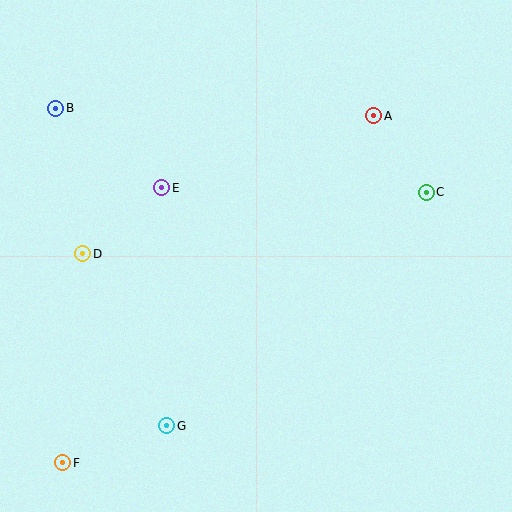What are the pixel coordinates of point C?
Point C is at (426, 192).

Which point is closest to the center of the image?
Point E at (162, 188) is closest to the center.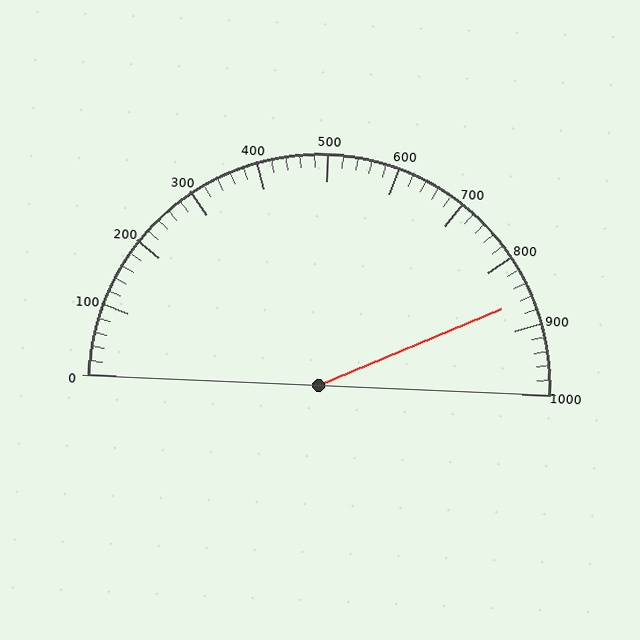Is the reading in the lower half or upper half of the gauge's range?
The reading is in the upper half of the range (0 to 1000).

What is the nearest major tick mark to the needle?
The nearest major tick mark is 900.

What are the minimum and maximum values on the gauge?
The gauge ranges from 0 to 1000.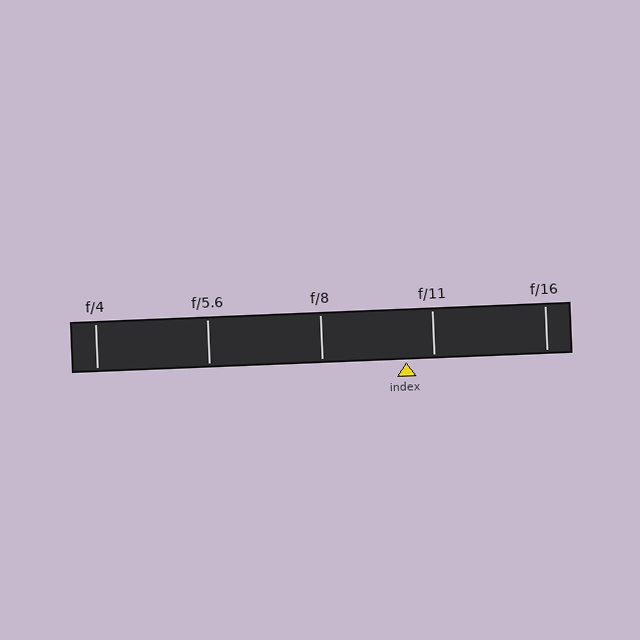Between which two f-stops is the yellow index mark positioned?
The index mark is between f/8 and f/11.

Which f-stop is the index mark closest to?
The index mark is closest to f/11.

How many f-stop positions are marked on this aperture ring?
There are 5 f-stop positions marked.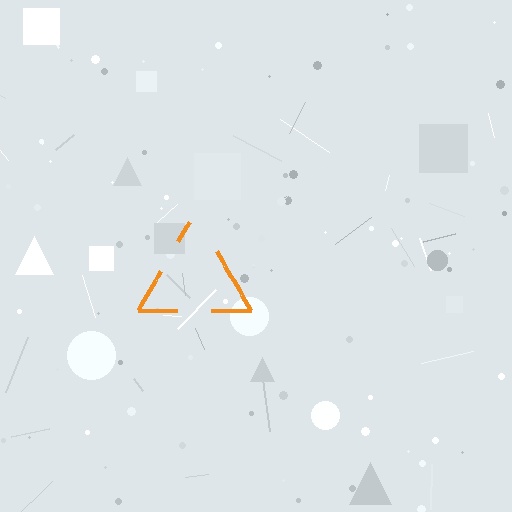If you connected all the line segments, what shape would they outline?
They would outline a triangle.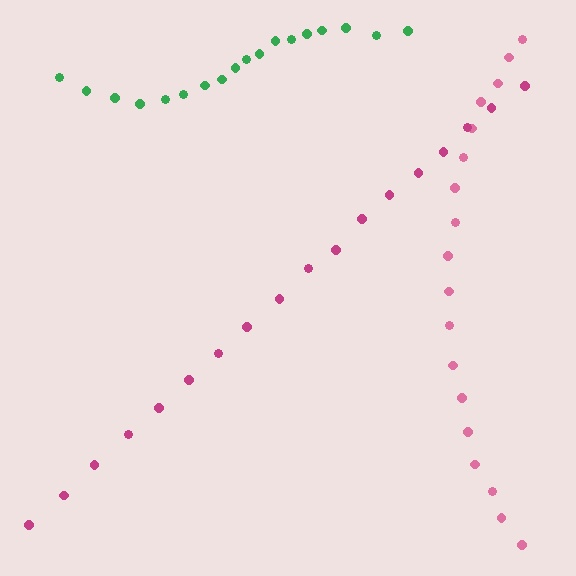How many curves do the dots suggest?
There are 3 distinct paths.